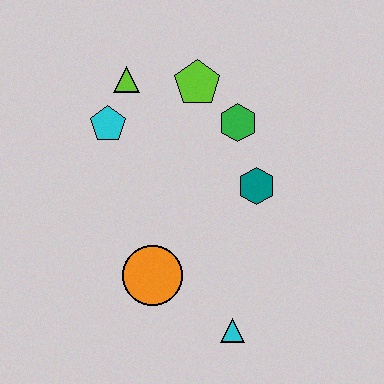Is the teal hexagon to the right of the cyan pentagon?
Yes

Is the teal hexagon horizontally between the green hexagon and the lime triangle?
No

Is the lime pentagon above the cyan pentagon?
Yes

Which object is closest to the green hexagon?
The lime pentagon is closest to the green hexagon.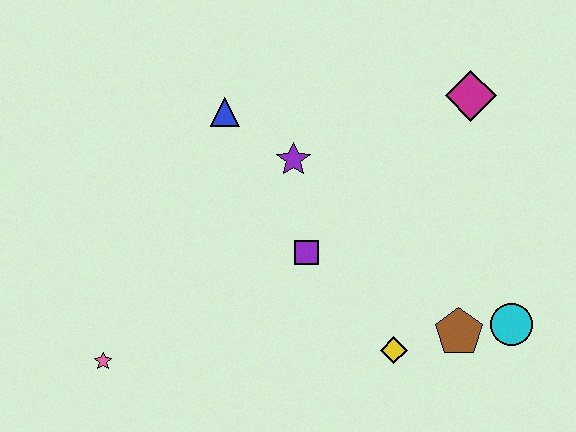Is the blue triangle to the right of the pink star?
Yes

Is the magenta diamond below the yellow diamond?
No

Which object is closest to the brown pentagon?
The cyan circle is closest to the brown pentagon.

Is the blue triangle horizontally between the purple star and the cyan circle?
No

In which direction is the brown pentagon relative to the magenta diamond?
The brown pentagon is below the magenta diamond.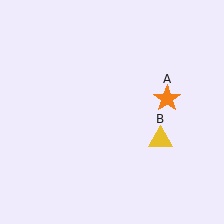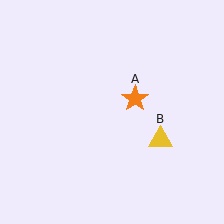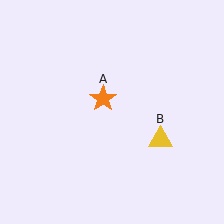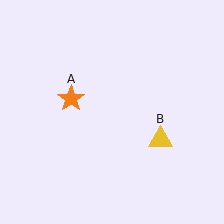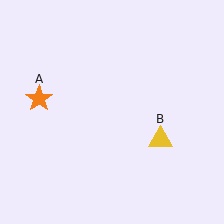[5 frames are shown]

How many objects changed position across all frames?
1 object changed position: orange star (object A).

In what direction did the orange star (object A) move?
The orange star (object A) moved left.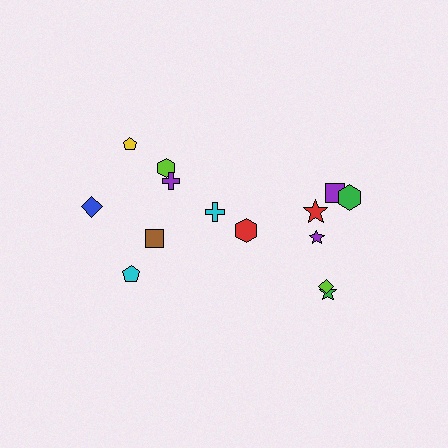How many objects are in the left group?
There are 6 objects.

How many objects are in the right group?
There are 8 objects.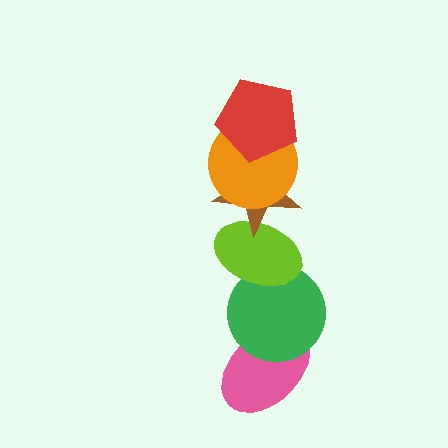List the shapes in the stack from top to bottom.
From top to bottom: the red pentagon, the orange circle, the brown star, the lime ellipse, the green circle, the pink ellipse.